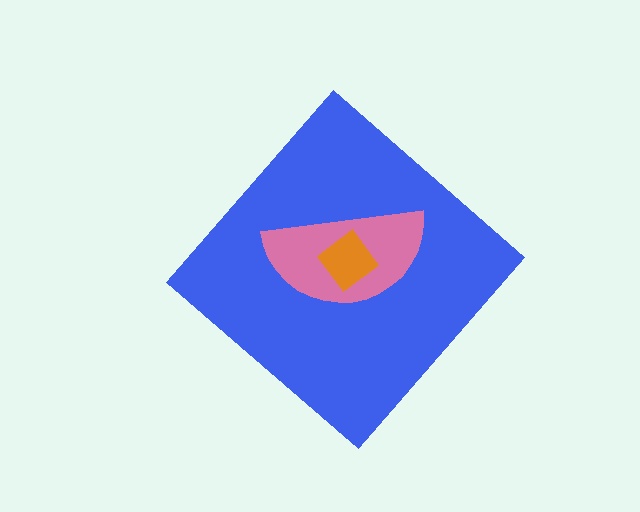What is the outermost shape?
The blue diamond.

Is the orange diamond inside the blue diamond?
Yes.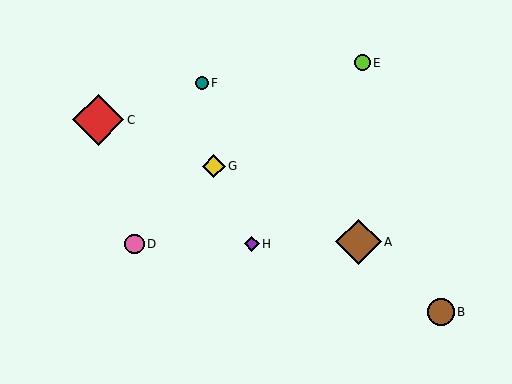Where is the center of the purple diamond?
The center of the purple diamond is at (252, 244).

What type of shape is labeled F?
Shape F is a teal circle.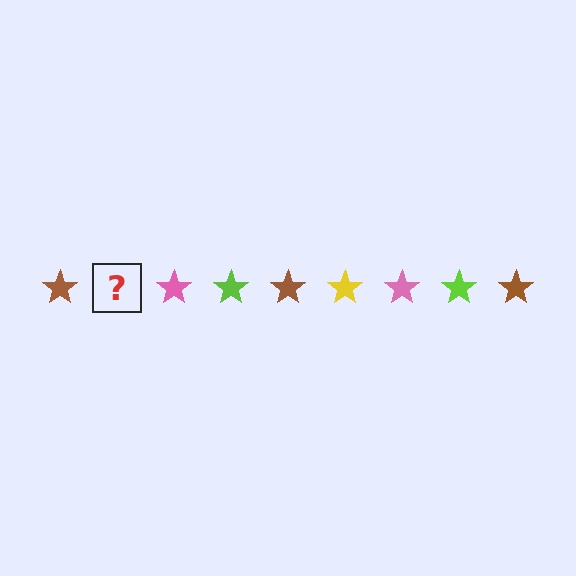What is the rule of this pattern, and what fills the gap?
The rule is that the pattern cycles through brown, yellow, pink, lime stars. The gap should be filled with a yellow star.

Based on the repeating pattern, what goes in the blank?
The blank should be a yellow star.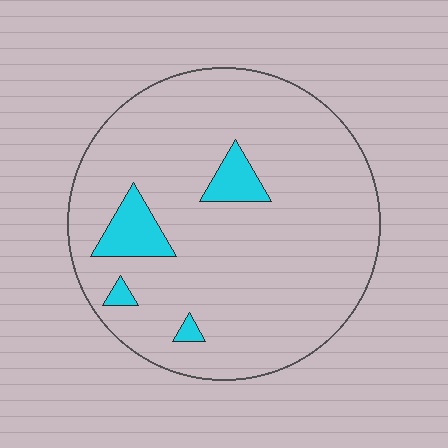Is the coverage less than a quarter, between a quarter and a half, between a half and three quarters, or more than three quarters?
Less than a quarter.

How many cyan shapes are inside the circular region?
4.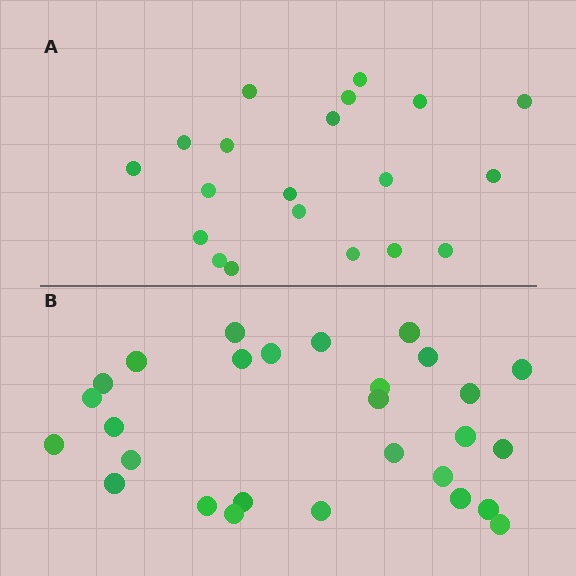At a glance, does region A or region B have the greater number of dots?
Region B (the bottom region) has more dots.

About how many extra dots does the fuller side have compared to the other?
Region B has roughly 8 or so more dots than region A.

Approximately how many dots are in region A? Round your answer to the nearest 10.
About 20 dots.